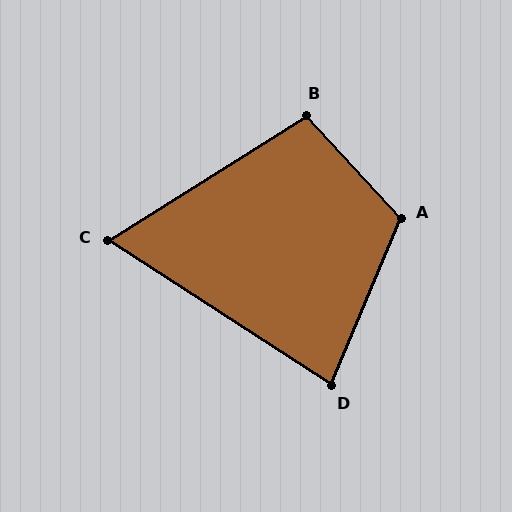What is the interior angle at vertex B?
Approximately 100 degrees (obtuse).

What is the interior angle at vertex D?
Approximately 80 degrees (acute).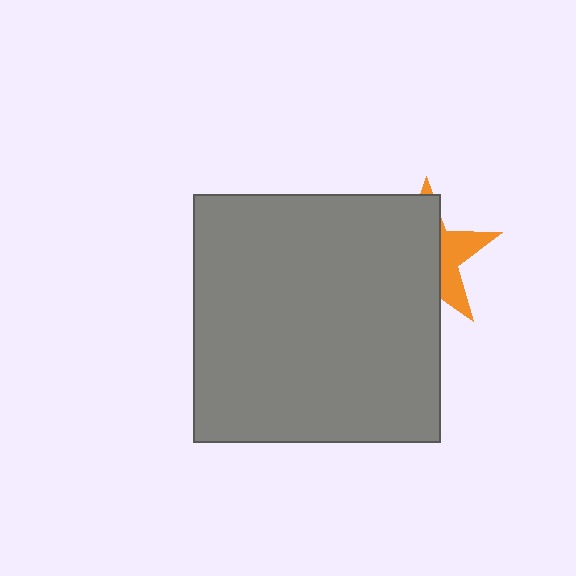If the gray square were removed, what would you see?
You would see the complete orange star.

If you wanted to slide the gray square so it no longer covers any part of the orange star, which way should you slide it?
Slide it left — that is the most direct way to separate the two shapes.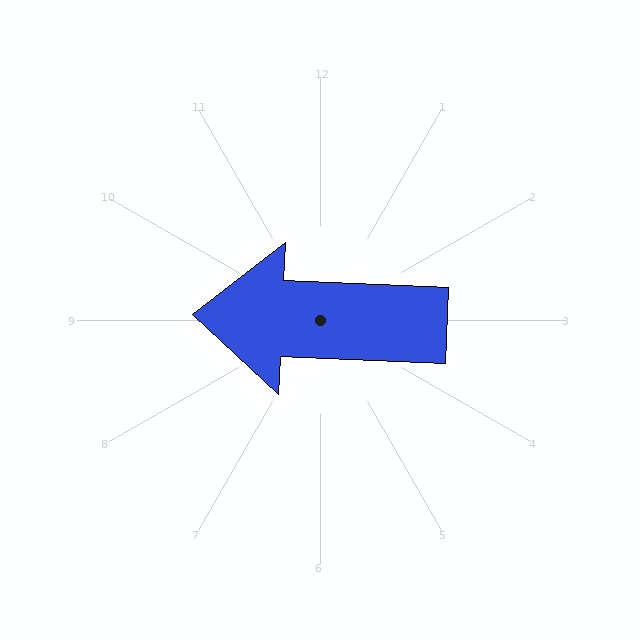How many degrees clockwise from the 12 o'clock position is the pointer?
Approximately 272 degrees.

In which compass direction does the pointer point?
West.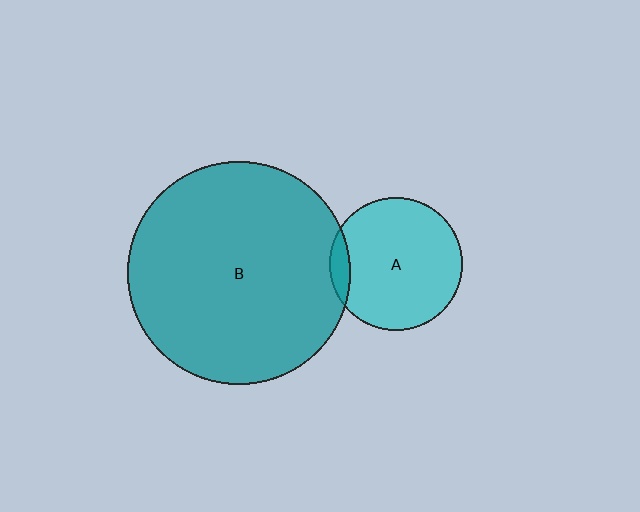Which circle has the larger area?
Circle B (teal).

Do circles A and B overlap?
Yes.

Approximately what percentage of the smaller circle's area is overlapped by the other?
Approximately 10%.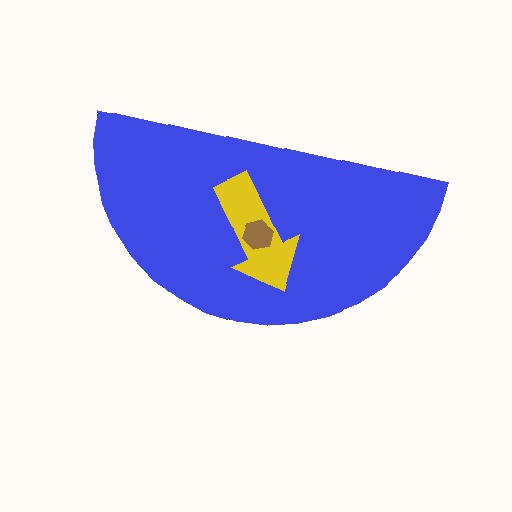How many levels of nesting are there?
3.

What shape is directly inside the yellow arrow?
The brown hexagon.